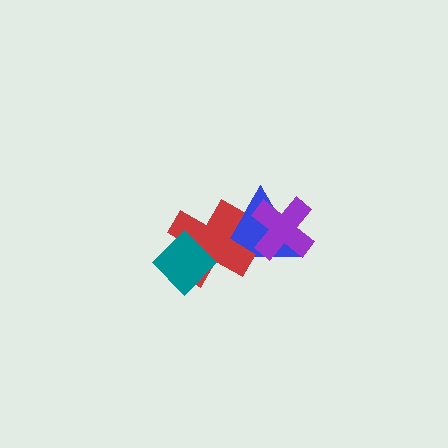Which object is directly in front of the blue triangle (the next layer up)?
The red cross is directly in front of the blue triangle.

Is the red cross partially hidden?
Yes, it is partially covered by another shape.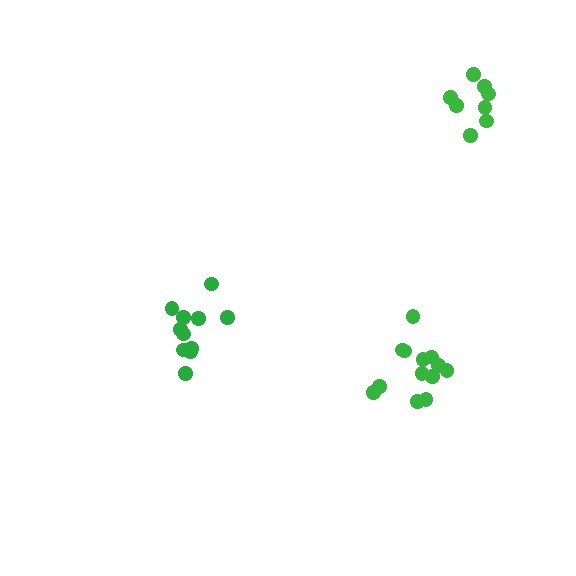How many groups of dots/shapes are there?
There are 3 groups.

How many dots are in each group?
Group 1: 8 dots, Group 2: 13 dots, Group 3: 11 dots (32 total).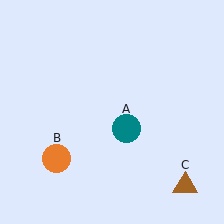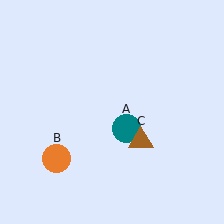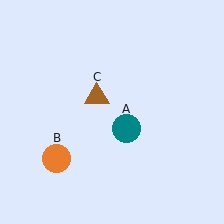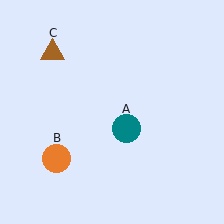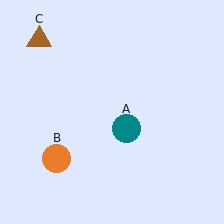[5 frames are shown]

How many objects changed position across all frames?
1 object changed position: brown triangle (object C).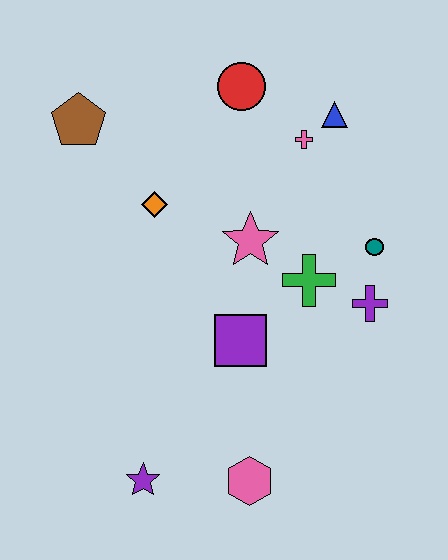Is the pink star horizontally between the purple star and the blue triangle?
Yes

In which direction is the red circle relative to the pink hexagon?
The red circle is above the pink hexagon.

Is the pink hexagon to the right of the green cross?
No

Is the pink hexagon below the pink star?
Yes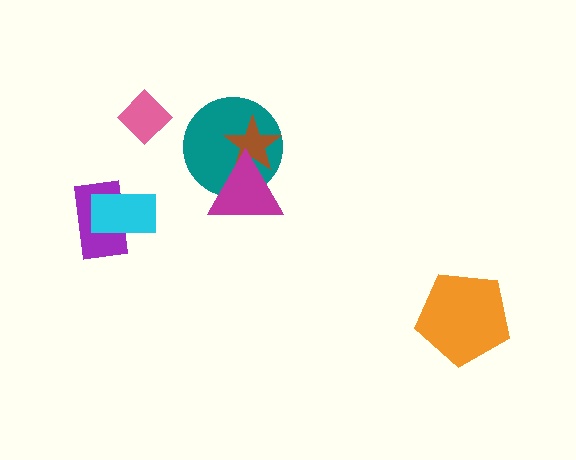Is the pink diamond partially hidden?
No, no other shape covers it.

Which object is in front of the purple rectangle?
The cyan rectangle is in front of the purple rectangle.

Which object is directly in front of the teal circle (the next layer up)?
The brown star is directly in front of the teal circle.